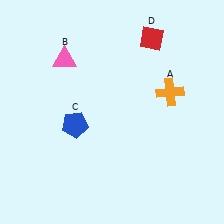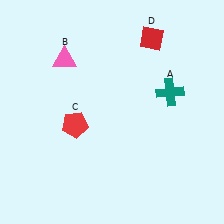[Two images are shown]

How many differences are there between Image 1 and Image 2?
There are 2 differences between the two images.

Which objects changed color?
A changed from orange to teal. C changed from blue to red.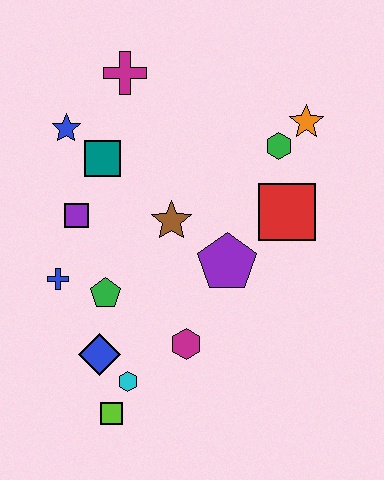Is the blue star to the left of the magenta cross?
Yes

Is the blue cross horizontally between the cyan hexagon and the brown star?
No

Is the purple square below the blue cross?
No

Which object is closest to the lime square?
The cyan hexagon is closest to the lime square.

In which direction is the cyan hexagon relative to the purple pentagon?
The cyan hexagon is below the purple pentagon.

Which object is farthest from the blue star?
The lime square is farthest from the blue star.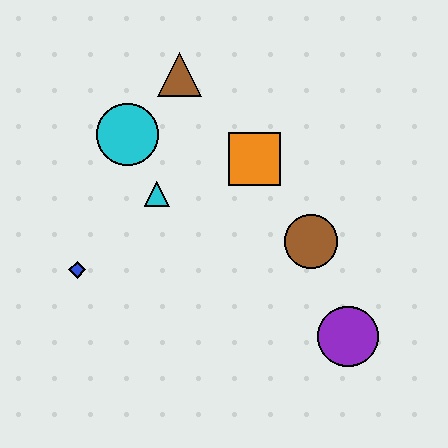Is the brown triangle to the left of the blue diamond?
No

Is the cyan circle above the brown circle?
Yes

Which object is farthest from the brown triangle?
The purple circle is farthest from the brown triangle.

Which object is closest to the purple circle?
The brown circle is closest to the purple circle.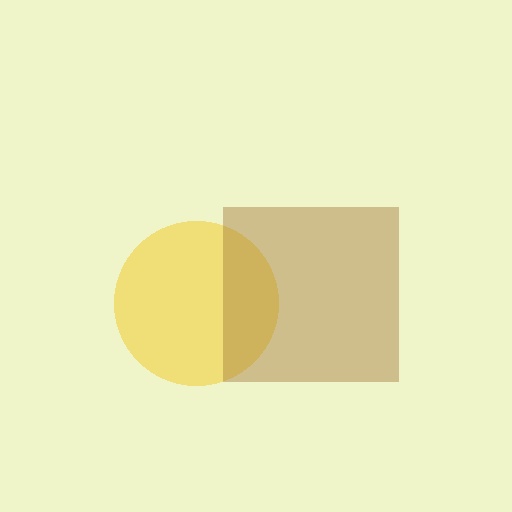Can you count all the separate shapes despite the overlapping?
Yes, there are 2 separate shapes.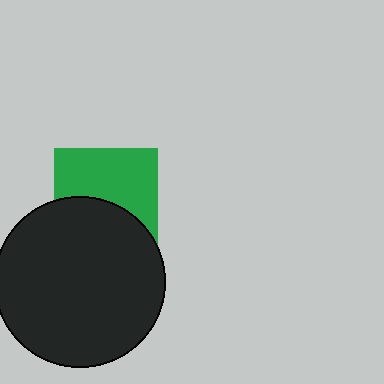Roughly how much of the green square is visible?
About half of it is visible (roughly 56%).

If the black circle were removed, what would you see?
You would see the complete green square.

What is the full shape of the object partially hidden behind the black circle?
The partially hidden object is a green square.